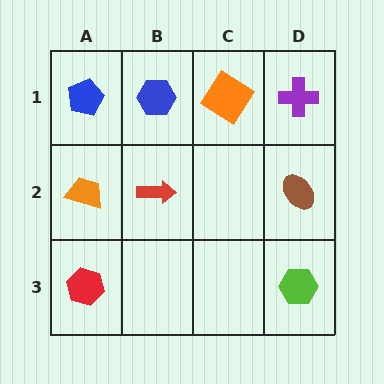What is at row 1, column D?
A purple cross.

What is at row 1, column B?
A blue hexagon.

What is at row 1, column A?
A blue pentagon.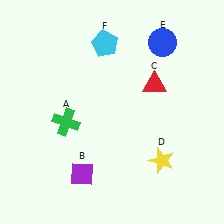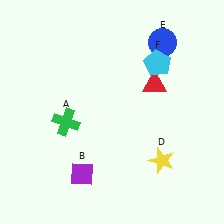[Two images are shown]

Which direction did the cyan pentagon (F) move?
The cyan pentagon (F) moved right.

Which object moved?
The cyan pentagon (F) moved right.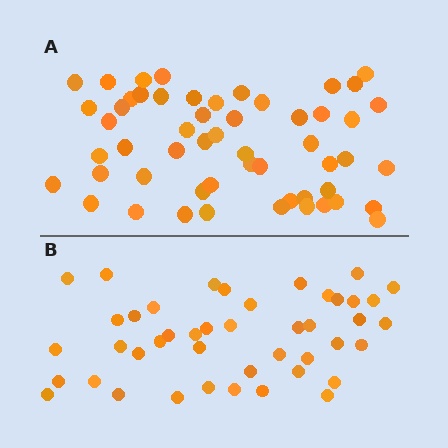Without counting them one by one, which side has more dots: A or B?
Region A (the top region) has more dots.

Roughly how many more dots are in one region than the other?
Region A has roughly 10 or so more dots than region B.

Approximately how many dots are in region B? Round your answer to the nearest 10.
About 40 dots. (The exact count is 44, which rounds to 40.)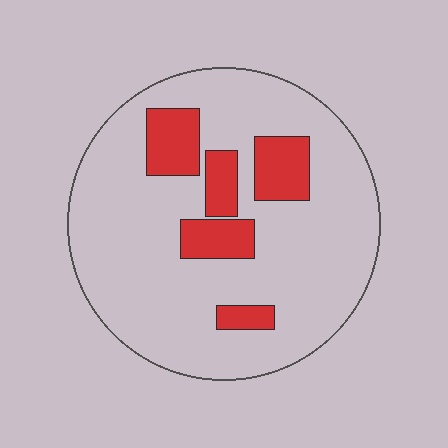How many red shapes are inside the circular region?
5.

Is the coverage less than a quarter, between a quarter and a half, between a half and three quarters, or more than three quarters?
Less than a quarter.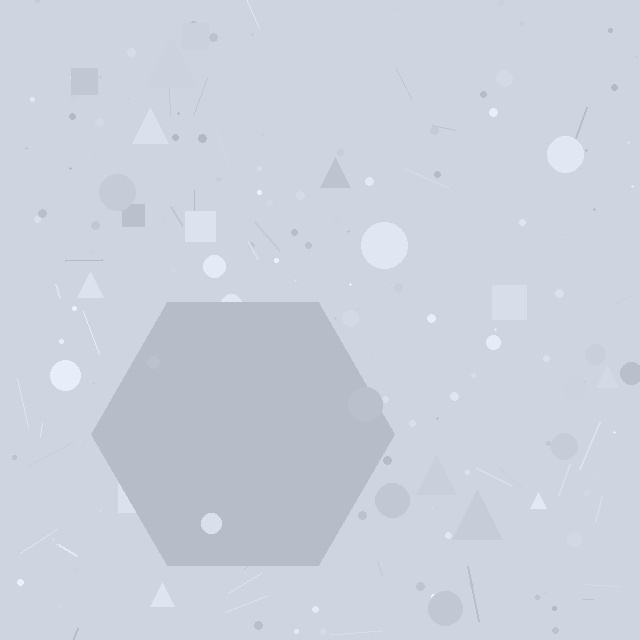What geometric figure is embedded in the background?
A hexagon is embedded in the background.